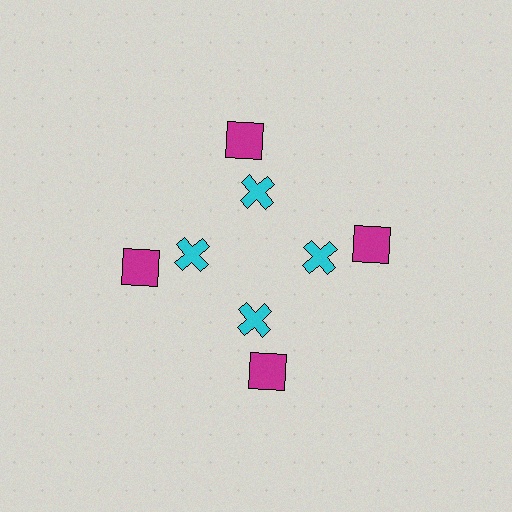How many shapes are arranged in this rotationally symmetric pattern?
There are 8 shapes, arranged in 4 groups of 2.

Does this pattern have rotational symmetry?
Yes, this pattern has 4-fold rotational symmetry. It looks the same after rotating 90 degrees around the center.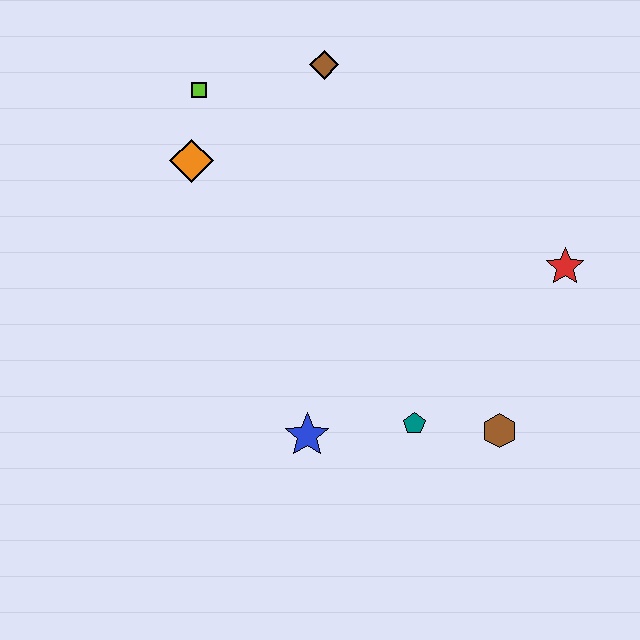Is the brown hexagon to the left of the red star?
Yes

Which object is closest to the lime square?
The orange diamond is closest to the lime square.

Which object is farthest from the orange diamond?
The brown hexagon is farthest from the orange diamond.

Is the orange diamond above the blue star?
Yes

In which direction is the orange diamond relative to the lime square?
The orange diamond is below the lime square.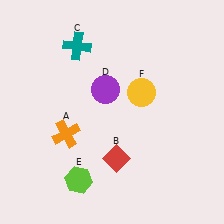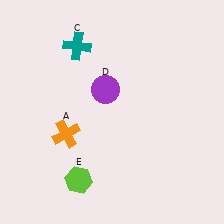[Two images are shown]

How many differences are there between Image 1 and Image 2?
There are 2 differences between the two images.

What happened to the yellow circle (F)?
The yellow circle (F) was removed in Image 2. It was in the top-right area of Image 1.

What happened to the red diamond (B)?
The red diamond (B) was removed in Image 2. It was in the bottom-right area of Image 1.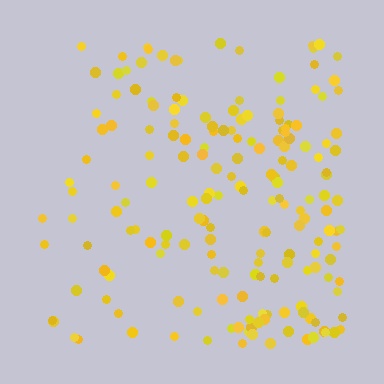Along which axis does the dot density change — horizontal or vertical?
Horizontal.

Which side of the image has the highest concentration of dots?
The right.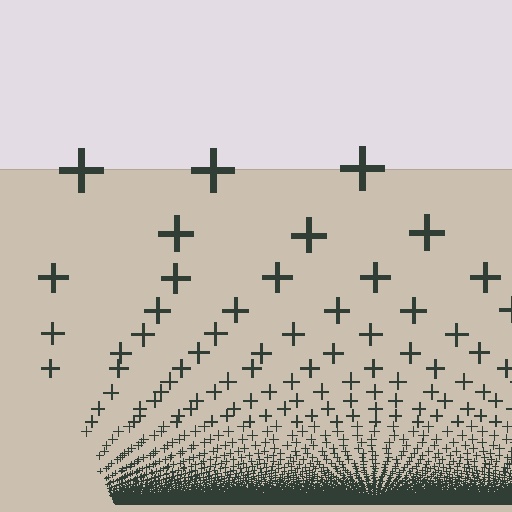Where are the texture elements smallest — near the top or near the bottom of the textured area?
Near the bottom.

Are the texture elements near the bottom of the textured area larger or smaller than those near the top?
Smaller. The gradient is inverted — elements near the bottom are smaller and denser.